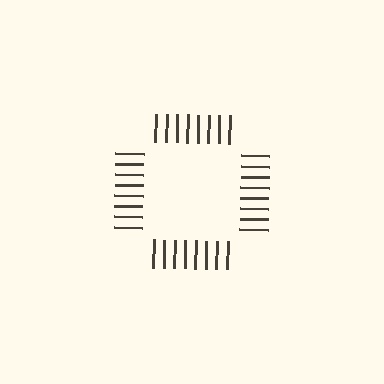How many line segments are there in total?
32 — 8 along each of the 4 edges.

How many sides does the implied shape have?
4 sides — the line-ends trace a square.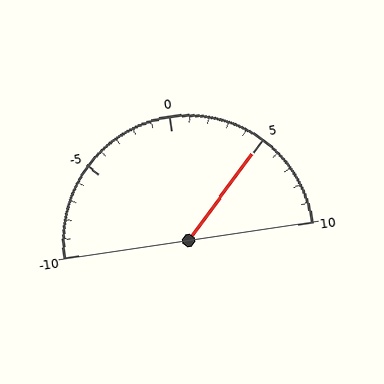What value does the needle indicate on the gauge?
The needle indicates approximately 5.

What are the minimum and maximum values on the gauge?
The gauge ranges from -10 to 10.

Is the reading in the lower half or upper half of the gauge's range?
The reading is in the upper half of the range (-10 to 10).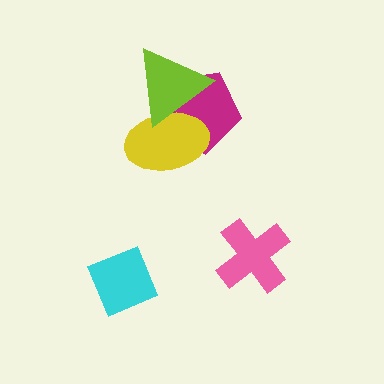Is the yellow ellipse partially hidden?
Yes, it is partially covered by another shape.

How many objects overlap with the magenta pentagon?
2 objects overlap with the magenta pentagon.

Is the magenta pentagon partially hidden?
Yes, it is partially covered by another shape.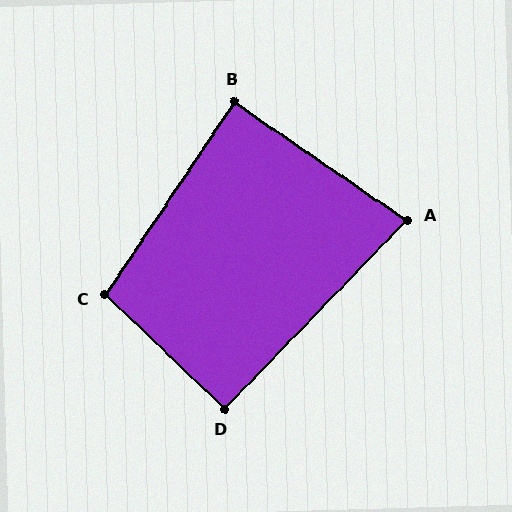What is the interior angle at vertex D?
Approximately 91 degrees (approximately right).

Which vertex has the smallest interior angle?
A, at approximately 80 degrees.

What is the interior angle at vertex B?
Approximately 89 degrees (approximately right).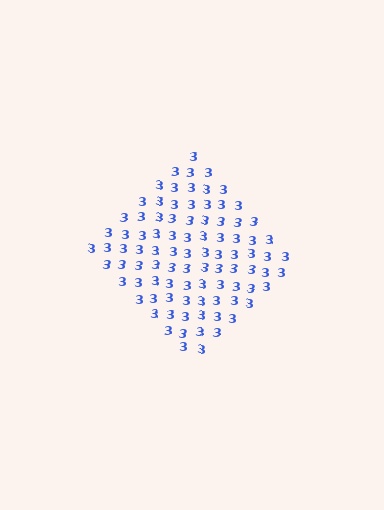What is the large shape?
The large shape is a diamond.